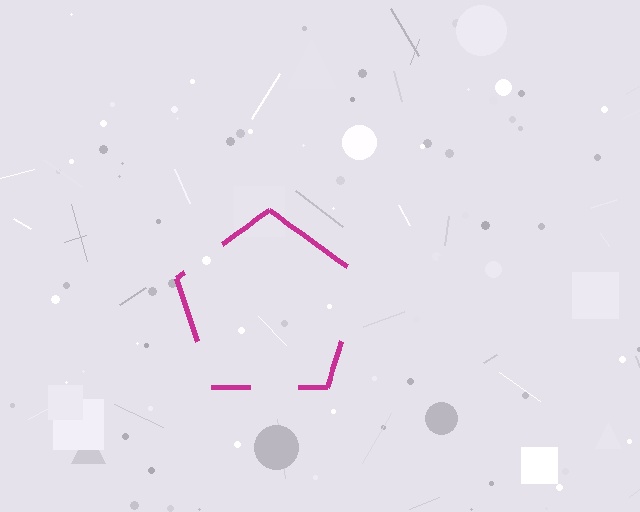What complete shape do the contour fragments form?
The contour fragments form a pentagon.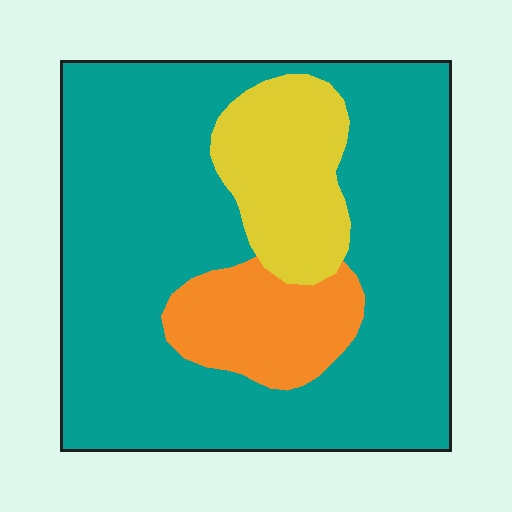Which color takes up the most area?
Teal, at roughly 75%.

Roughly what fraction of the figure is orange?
Orange covers roughly 10% of the figure.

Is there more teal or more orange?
Teal.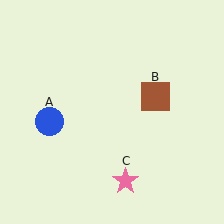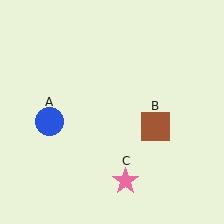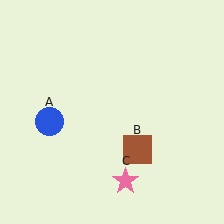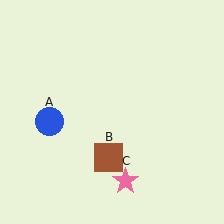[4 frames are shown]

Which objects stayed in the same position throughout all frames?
Blue circle (object A) and pink star (object C) remained stationary.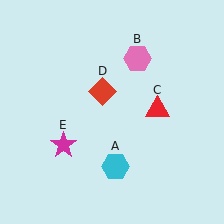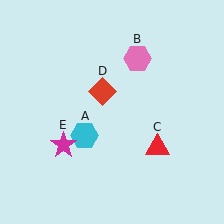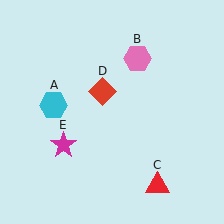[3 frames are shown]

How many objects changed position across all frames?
2 objects changed position: cyan hexagon (object A), red triangle (object C).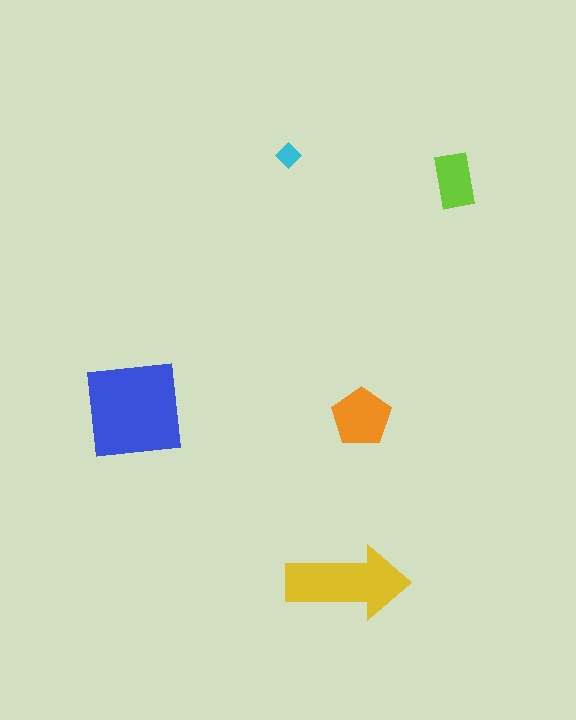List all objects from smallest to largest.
The cyan diamond, the lime rectangle, the orange pentagon, the yellow arrow, the blue square.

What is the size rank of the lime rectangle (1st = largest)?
4th.